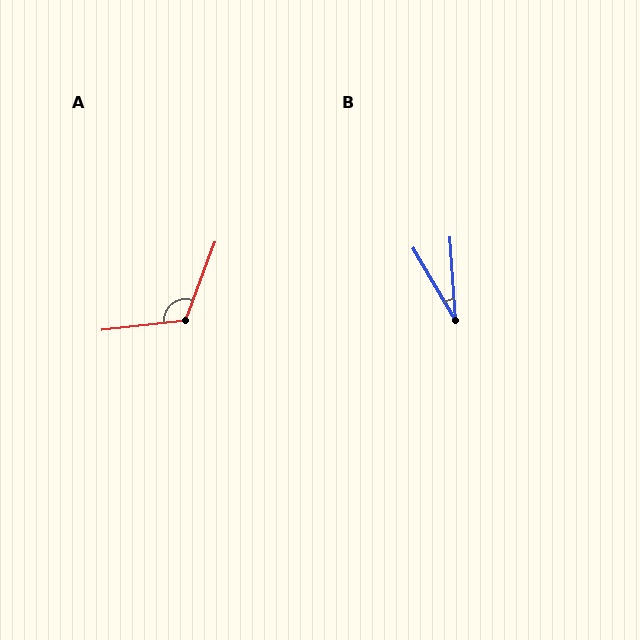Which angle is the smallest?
B, at approximately 27 degrees.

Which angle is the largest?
A, at approximately 117 degrees.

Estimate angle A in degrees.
Approximately 117 degrees.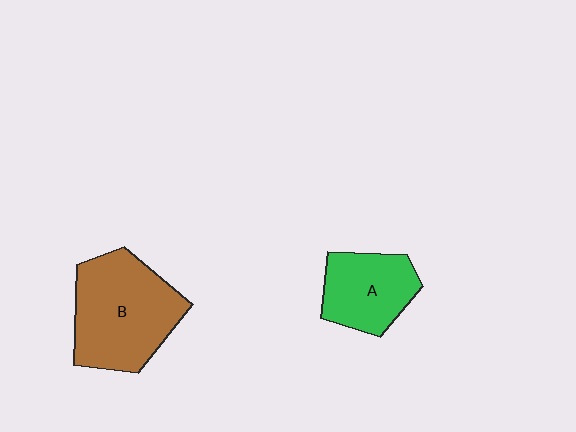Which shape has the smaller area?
Shape A (green).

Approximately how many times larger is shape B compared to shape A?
Approximately 1.6 times.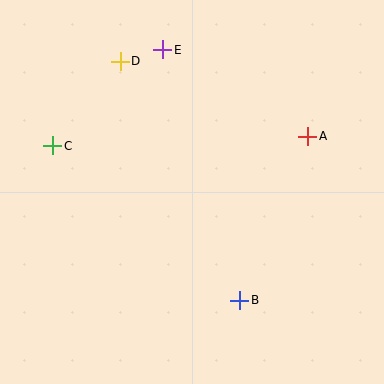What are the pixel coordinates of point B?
Point B is at (240, 300).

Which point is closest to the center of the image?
Point B at (240, 300) is closest to the center.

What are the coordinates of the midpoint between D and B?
The midpoint between D and B is at (180, 181).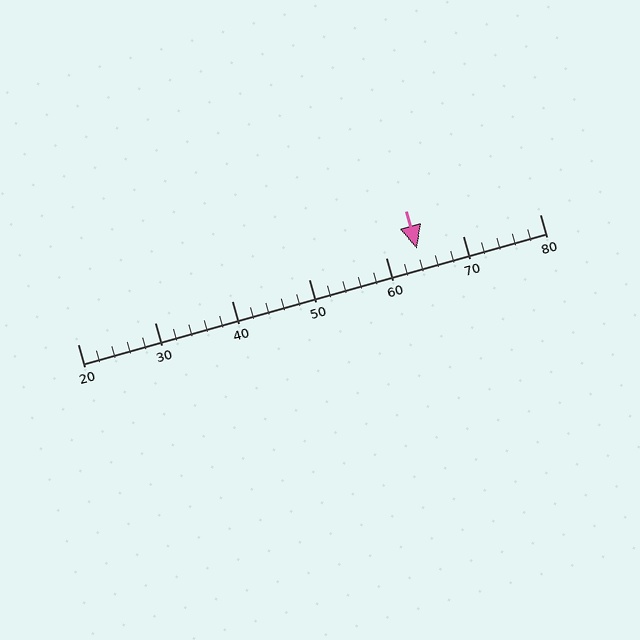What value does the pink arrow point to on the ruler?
The pink arrow points to approximately 64.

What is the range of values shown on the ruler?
The ruler shows values from 20 to 80.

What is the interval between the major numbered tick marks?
The major tick marks are spaced 10 units apart.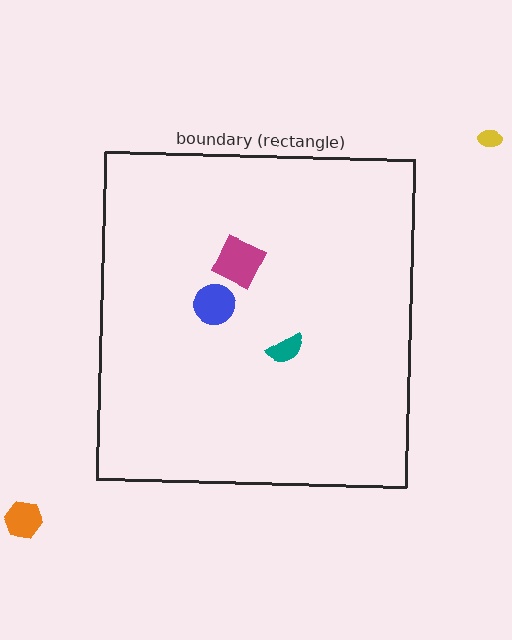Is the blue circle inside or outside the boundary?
Inside.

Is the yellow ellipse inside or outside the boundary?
Outside.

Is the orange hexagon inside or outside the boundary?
Outside.